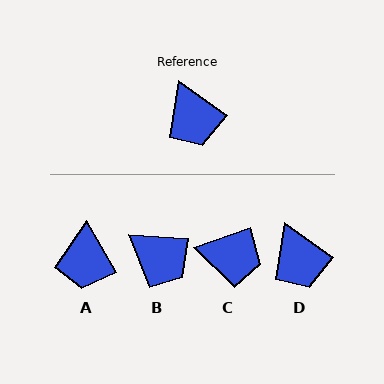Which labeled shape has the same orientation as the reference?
D.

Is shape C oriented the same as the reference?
No, it is off by about 55 degrees.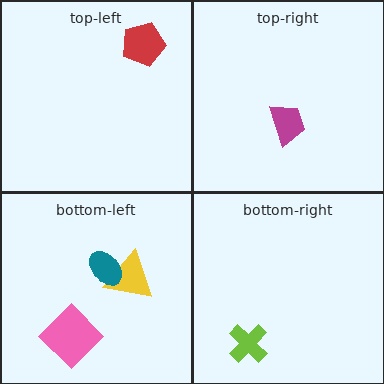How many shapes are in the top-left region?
1.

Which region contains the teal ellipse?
The bottom-left region.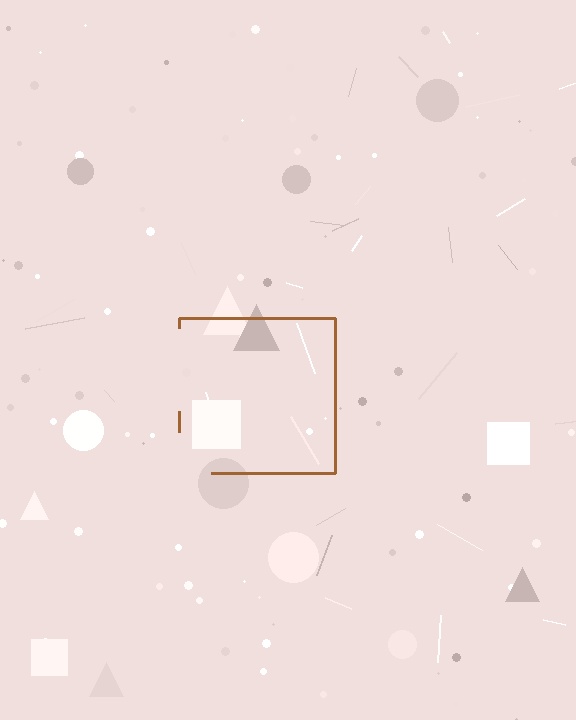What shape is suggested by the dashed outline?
The dashed outline suggests a square.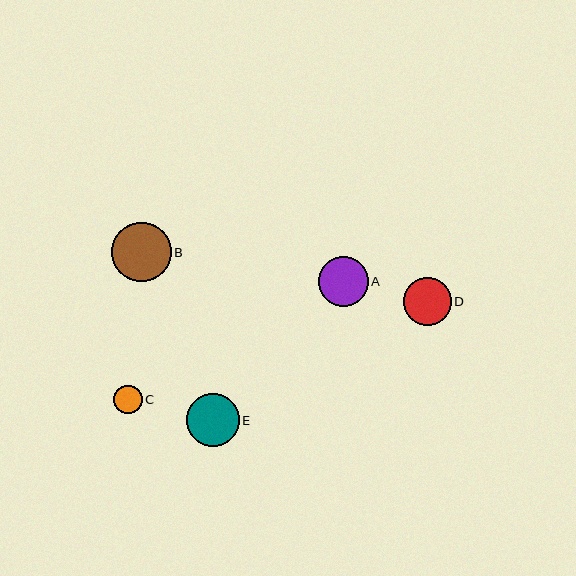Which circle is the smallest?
Circle C is the smallest with a size of approximately 28 pixels.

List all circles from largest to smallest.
From largest to smallest: B, E, A, D, C.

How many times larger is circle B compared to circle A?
Circle B is approximately 1.2 times the size of circle A.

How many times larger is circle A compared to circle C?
Circle A is approximately 1.8 times the size of circle C.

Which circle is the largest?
Circle B is the largest with a size of approximately 59 pixels.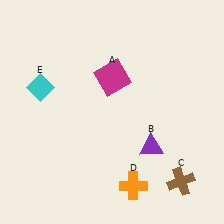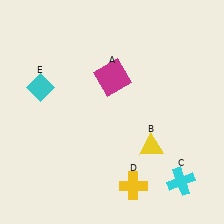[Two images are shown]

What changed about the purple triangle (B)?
In Image 1, B is purple. In Image 2, it changed to yellow.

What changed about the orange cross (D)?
In Image 1, D is orange. In Image 2, it changed to yellow.